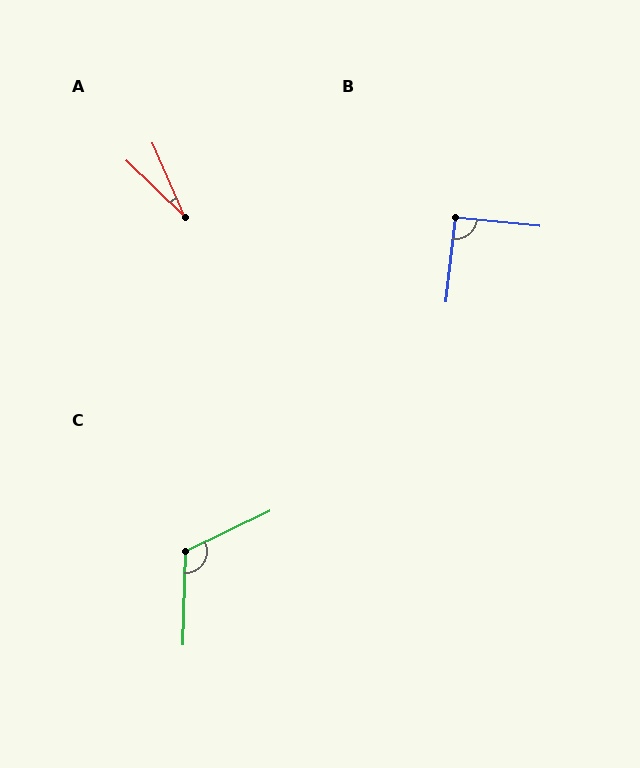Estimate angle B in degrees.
Approximately 91 degrees.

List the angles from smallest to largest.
A (22°), B (91°), C (117°).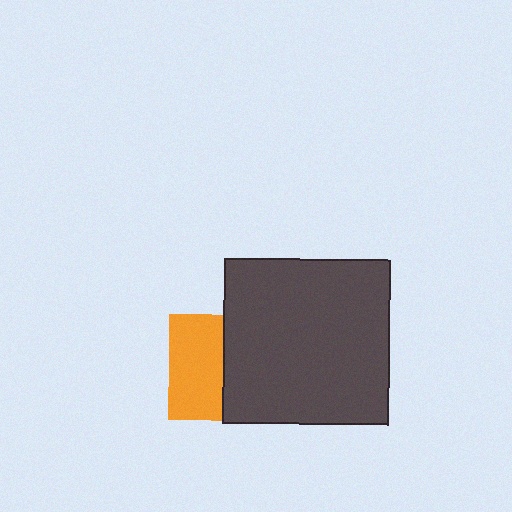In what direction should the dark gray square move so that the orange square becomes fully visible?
The dark gray square should move right. That is the shortest direction to clear the overlap and leave the orange square fully visible.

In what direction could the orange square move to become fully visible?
The orange square could move left. That would shift it out from behind the dark gray square entirely.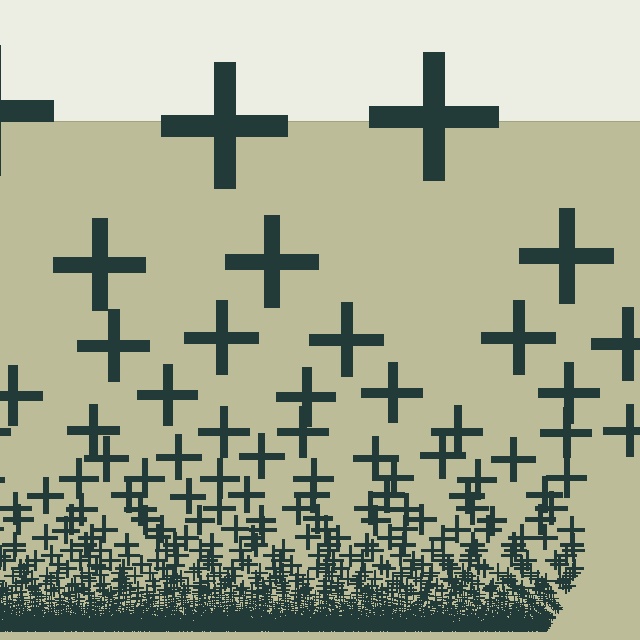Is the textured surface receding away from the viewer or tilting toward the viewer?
The surface appears to tilt toward the viewer. Texture elements get larger and sparser toward the top.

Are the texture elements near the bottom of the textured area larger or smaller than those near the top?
Smaller. The gradient is inverted — elements near the bottom are smaller and denser.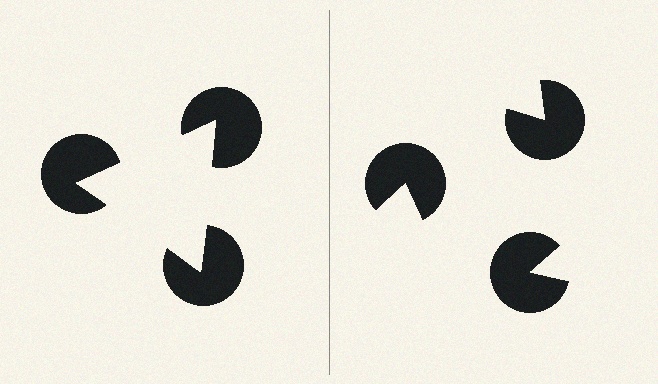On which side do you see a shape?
An illusory triangle appears on the left side. On the right side the wedge cuts are rotated, so no coherent shape forms.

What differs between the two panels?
The pac-man discs are positioned identically on both sides; only the wedge orientations differ. On the left they align to a triangle; on the right they are misaligned.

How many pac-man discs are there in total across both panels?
6 — 3 on each side.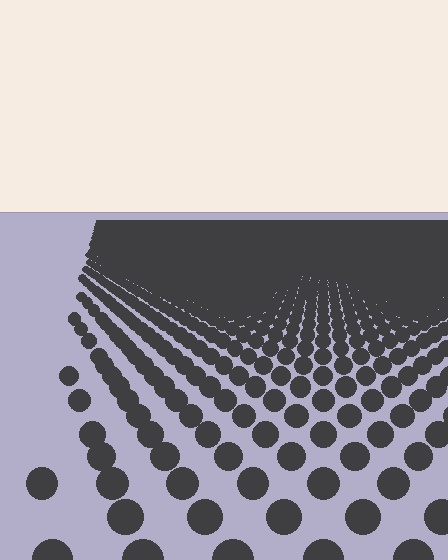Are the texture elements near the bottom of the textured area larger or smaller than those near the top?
Larger. Near the bottom, elements are closer to the viewer and appear at a bigger on-screen size.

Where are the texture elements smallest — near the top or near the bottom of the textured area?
Near the top.